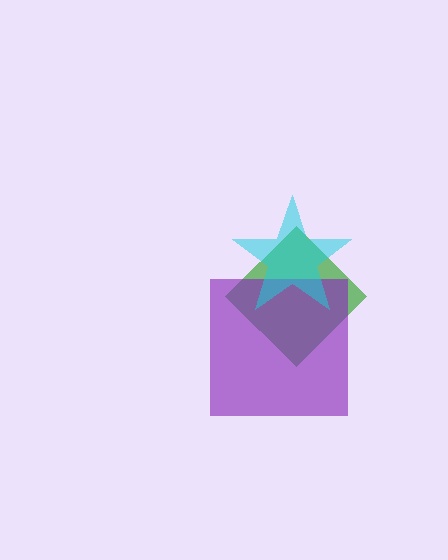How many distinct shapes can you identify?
There are 3 distinct shapes: a green diamond, a purple square, a cyan star.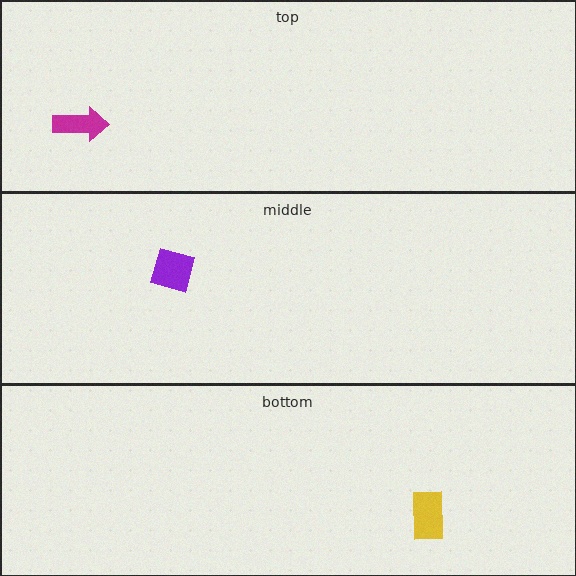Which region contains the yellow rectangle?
The bottom region.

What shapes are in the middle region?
The purple diamond.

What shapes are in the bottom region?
The yellow rectangle.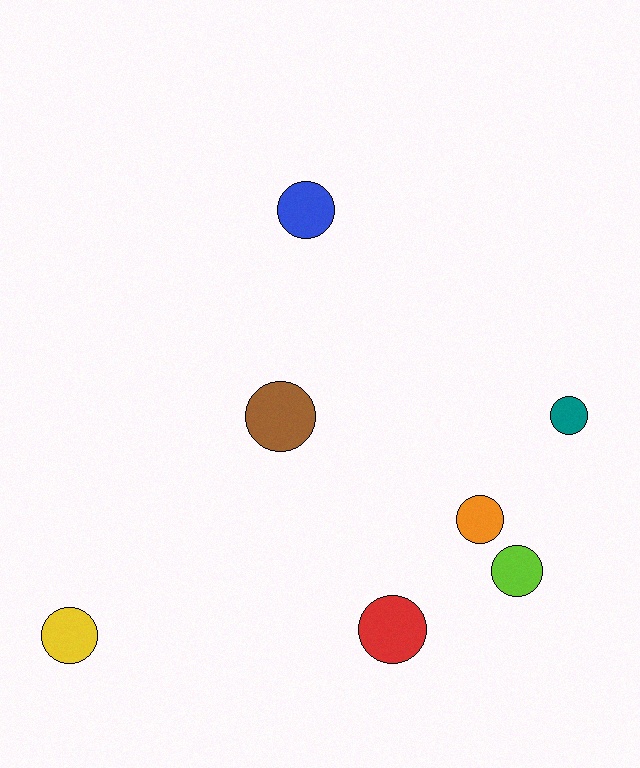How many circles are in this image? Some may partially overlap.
There are 7 circles.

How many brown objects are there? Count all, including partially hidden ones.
There is 1 brown object.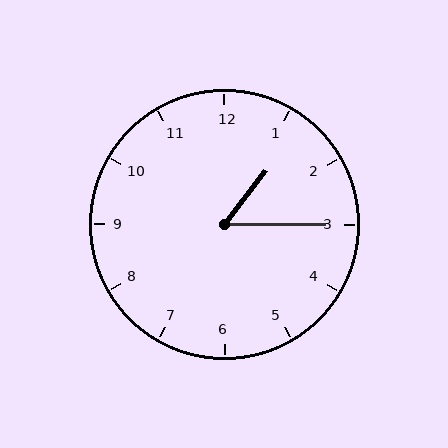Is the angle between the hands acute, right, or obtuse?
It is acute.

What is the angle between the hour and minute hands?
Approximately 52 degrees.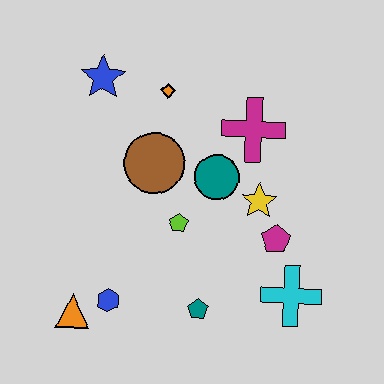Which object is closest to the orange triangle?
The blue hexagon is closest to the orange triangle.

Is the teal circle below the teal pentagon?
No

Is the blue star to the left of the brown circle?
Yes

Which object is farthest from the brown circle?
The cyan cross is farthest from the brown circle.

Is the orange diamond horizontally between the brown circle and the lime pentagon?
Yes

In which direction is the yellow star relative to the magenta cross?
The yellow star is below the magenta cross.